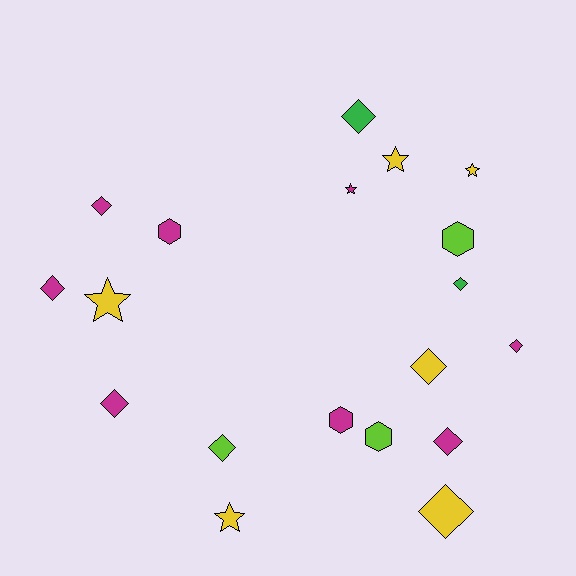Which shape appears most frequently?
Diamond, with 10 objects.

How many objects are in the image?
There are 19 objects.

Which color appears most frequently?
Magenta, with 8 objects.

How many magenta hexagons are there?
There are 2 magenta hexagons.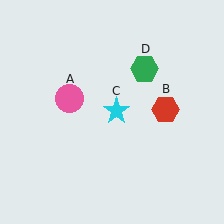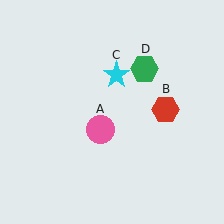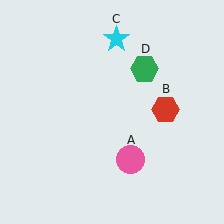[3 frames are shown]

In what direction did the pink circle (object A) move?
The pink circle (object A) moved down and to the right.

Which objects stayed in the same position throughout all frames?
Red hexagon (object B) and green hexagon (object D) remained stationary.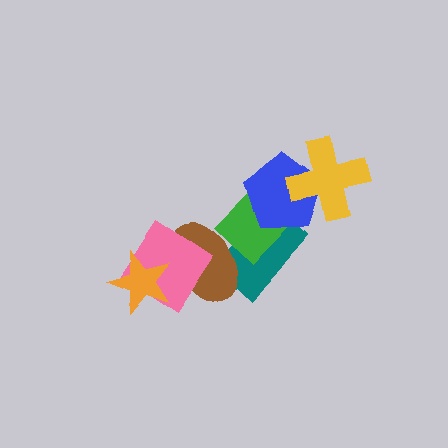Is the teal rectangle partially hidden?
Yes, it is partially covered by another shape.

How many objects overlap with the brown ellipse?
4 objects overlap with the brown ellipse.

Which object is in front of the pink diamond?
The orange star is in front of the pink diamond.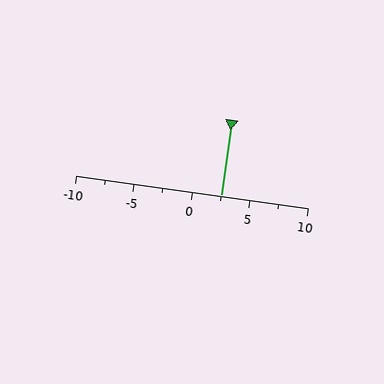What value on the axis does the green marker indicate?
The marker indicates approximately 2.5.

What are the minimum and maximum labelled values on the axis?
The axis runs from -10 to 10.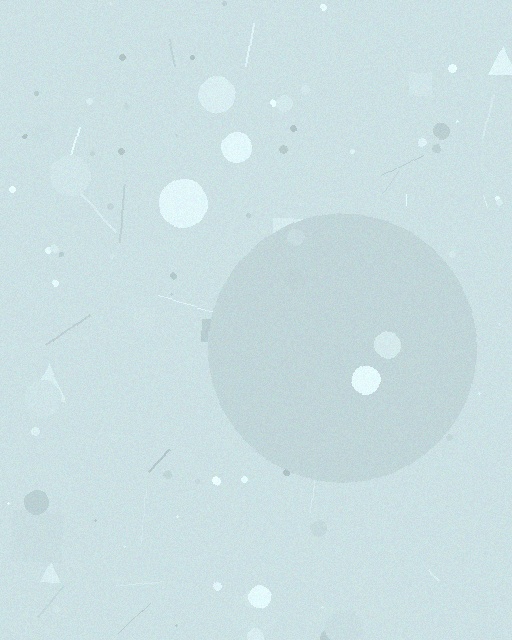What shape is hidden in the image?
A circle is hidden in the image.